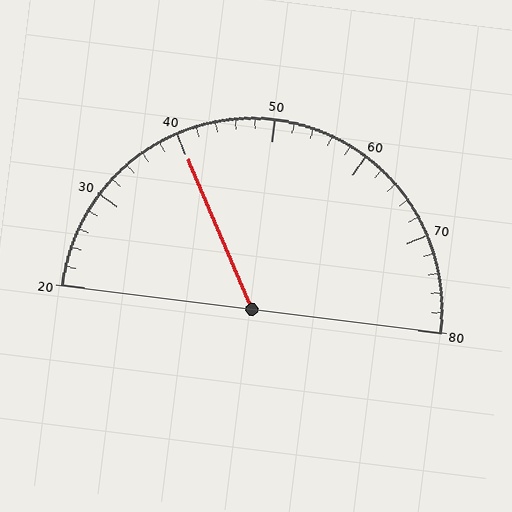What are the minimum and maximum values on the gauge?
The gauge ranges from 20 to 80.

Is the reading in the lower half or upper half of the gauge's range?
The reading is in the lower half of the range (20 to 80).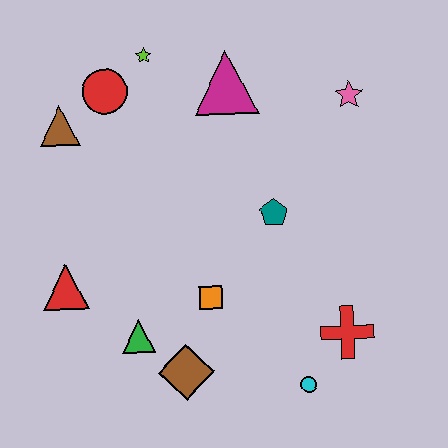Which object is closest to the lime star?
The red circle is closest to the lime star.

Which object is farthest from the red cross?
The brown triangle is farthest from the red cross.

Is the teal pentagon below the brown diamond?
No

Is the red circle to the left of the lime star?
Yes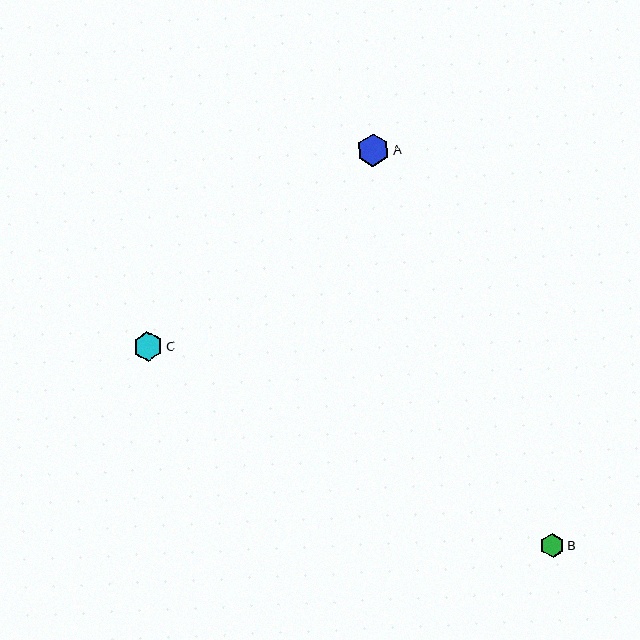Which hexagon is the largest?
Hexagon A is the largest with a size of approximately 32 pixels.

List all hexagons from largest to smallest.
From largest to smallest: A, C, B.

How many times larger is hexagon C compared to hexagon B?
Hexagon C is approximately 1.2 times the size of hexagon B.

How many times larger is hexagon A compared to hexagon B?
Hexagon A is approximately 1.4 times the size of hexagon B.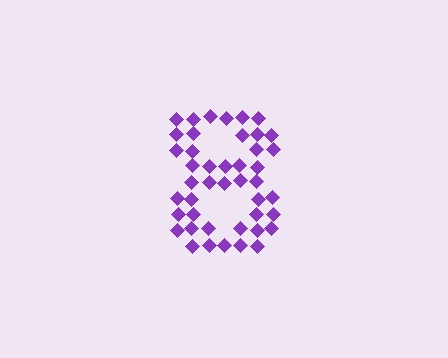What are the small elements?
The small elements are diamonds.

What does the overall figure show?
The overall figure shows the digit 8.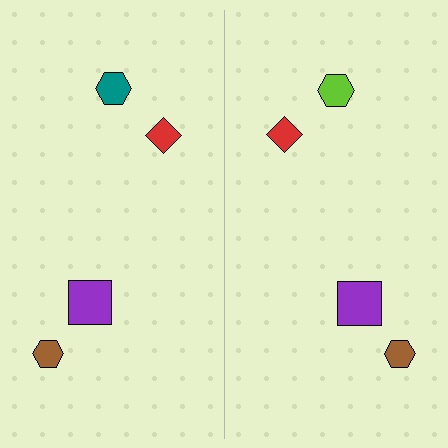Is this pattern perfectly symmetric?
No, the pattern is not perfectly symmetric. The lime hexagon on the right side breaks the symmetry — its mirror counterpart is teal.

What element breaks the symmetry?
The lime hexagon on the right side breaks the symmetry — its mirror counterpart is teal.